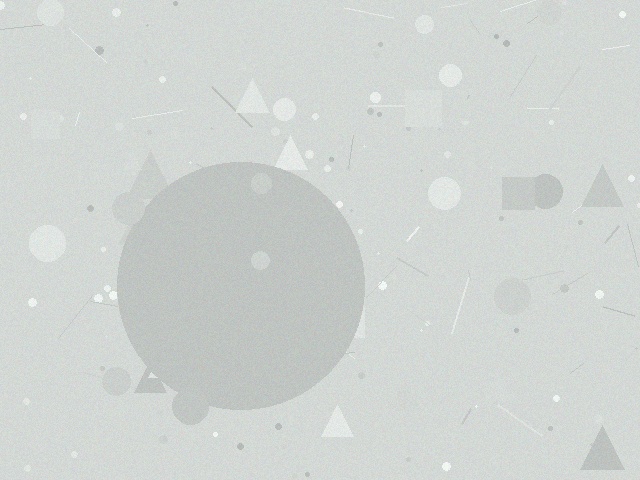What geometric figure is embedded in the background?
A circle is embedded in the background.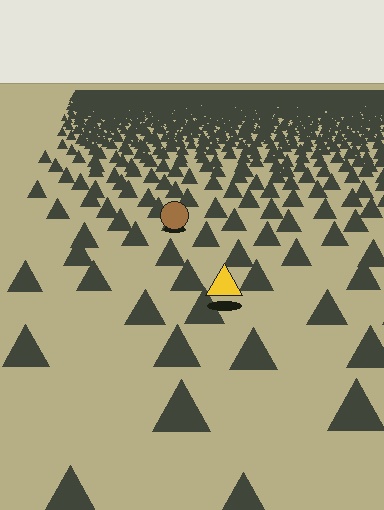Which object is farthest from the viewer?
The brown circle is farthest from the viewer. It appears smaller and the ground texture around it is denser.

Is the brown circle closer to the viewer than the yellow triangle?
No. The yellow triangle is closer — you can tell from the texture gradient: the ground texture is coarser near it.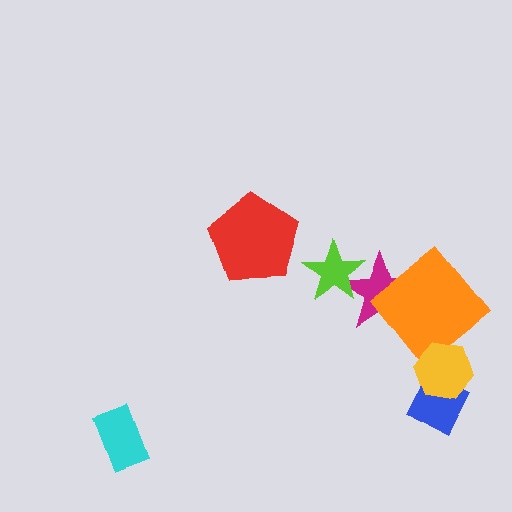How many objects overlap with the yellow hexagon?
1 object overlaps with the yellow hexagon.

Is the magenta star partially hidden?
Yes, it is partially covered by another shape.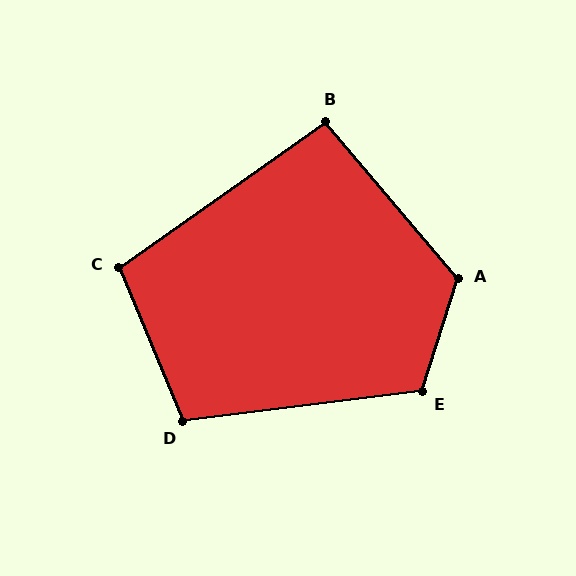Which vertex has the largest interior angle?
A, at approximately 123 degrees.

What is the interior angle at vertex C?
Approximately 103 degrees (obtuse).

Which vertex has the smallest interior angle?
B, at approximately 95 degrees.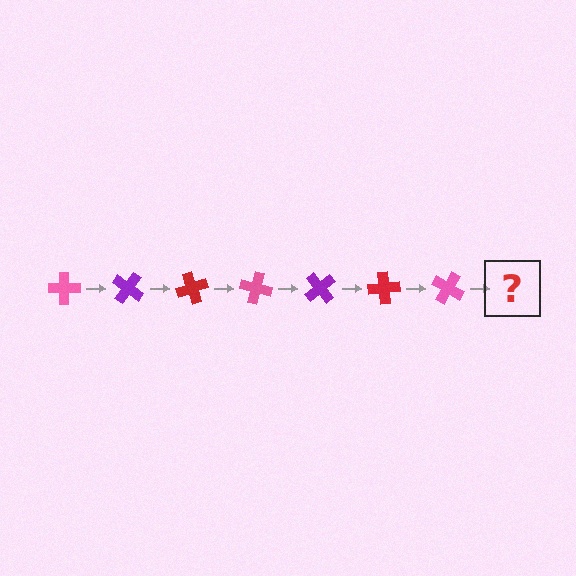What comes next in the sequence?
The next element should be a purple cross, rotated 245 degrees from the start.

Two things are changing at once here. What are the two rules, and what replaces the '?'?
The two rules are that it rotates 35 degrees each step and the color cycles through pink, purple, and red. The '?' should be a purple cross, rotated 245 degrees from the start.